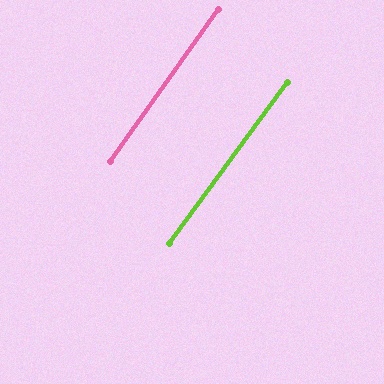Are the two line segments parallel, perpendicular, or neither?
Parallel — their directions differ by only 0.7°.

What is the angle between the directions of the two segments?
Approximately 1 degree.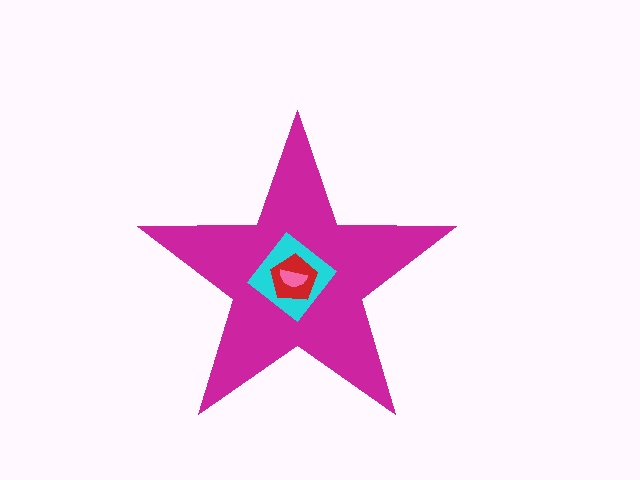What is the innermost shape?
The pink semicircle.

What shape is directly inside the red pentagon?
The pink semicircle.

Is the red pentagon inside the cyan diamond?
Yes.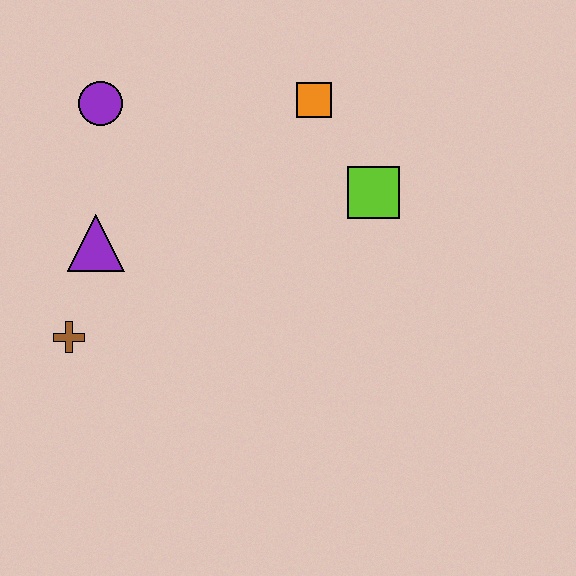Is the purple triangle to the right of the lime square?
No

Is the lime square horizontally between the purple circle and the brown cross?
No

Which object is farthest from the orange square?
The brown cross is farthest from the orange square.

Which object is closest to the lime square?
The orange square is closest to the lime square.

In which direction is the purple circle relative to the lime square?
The purple circle is to the left of the lime square.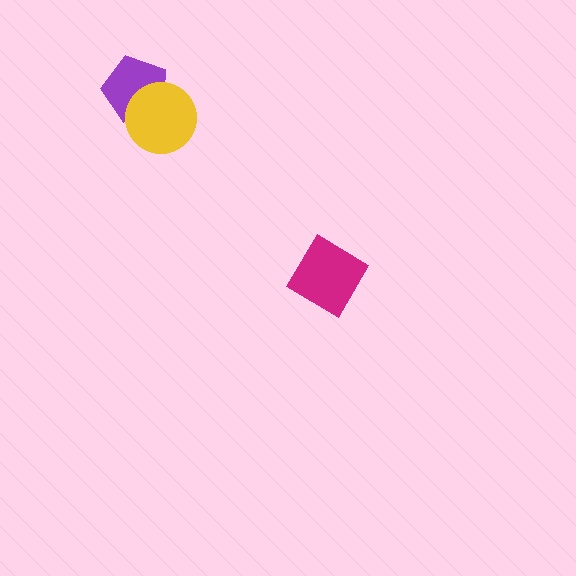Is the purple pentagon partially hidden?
Yes, it is partially covered by another shape.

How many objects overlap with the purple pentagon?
1 object overlaps with the purple pentagon.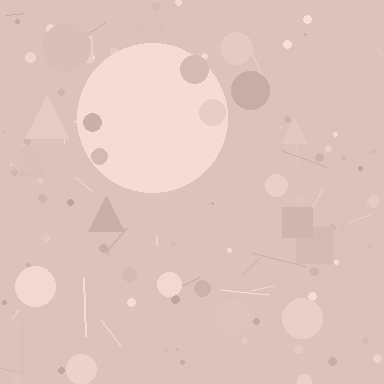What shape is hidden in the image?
A circle is hidden in the image.